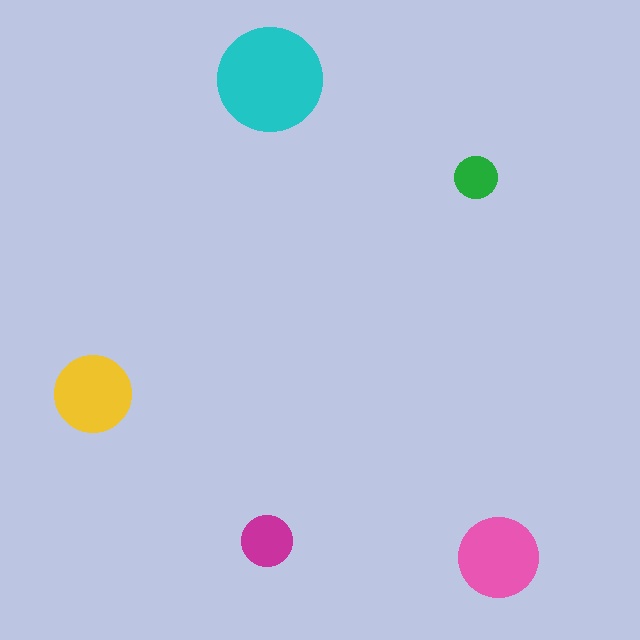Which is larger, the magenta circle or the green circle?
The magenta one.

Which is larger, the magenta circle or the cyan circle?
The cyan one.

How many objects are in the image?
There are 5 objects in the image.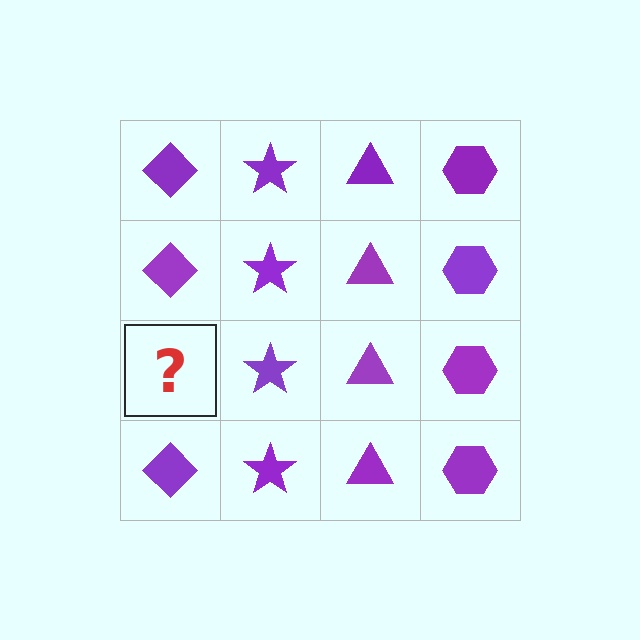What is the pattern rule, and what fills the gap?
The rule is that each column has a consistent shape. The gap should be filled with a purple diamond.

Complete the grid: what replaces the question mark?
The question mark should be replaced with a purple diamond.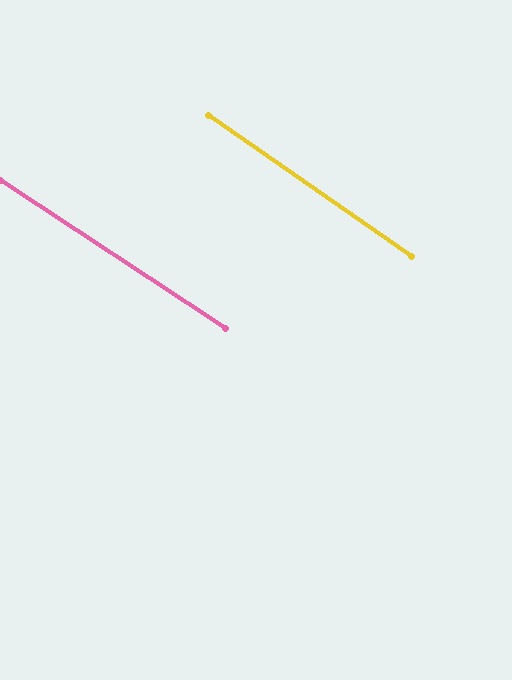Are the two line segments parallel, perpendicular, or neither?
Parallel — their directions differ by only 1.7°.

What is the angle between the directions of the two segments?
Approximately 2 degrees.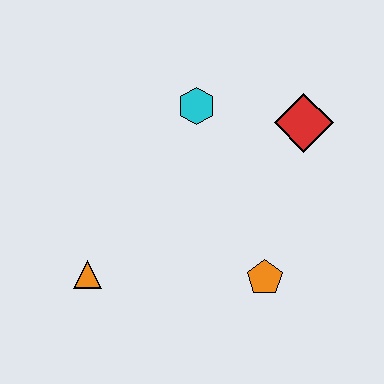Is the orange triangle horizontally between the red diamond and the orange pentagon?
No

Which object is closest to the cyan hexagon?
The red diamond is closest to the cyan hexagon.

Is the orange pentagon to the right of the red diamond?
No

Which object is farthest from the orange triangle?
The red diamond is farthest from the orange triangle.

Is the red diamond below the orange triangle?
No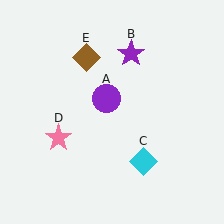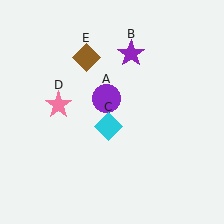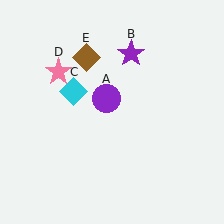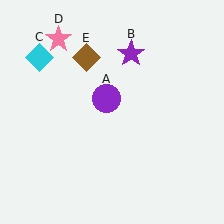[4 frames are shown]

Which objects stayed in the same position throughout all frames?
Purple circle (object A) and purple star (object B) and brown diamond (object E) remained stationary.